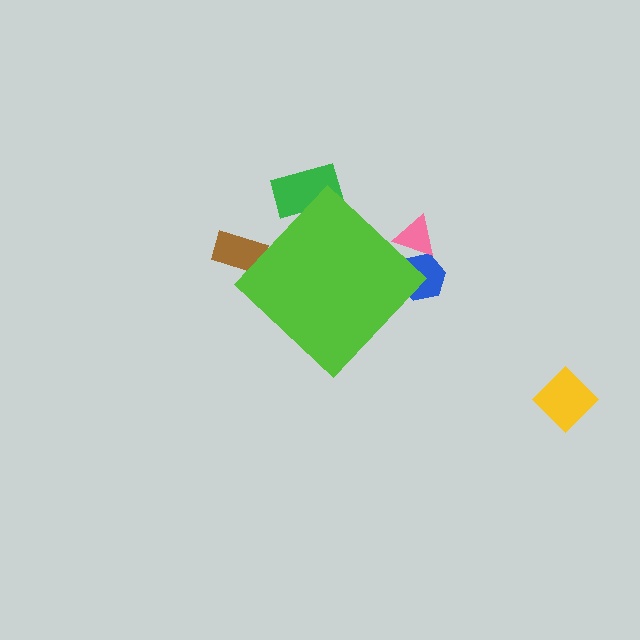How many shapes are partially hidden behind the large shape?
4 shapes are partially hidden.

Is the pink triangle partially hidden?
Yes, the pink triangle is partially hidden behind the lime diamond.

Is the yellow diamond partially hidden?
No, the yellow diamond is fully visible.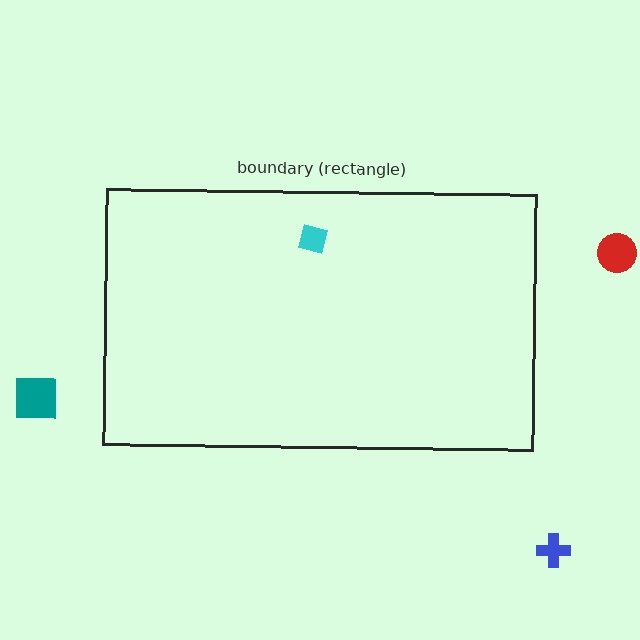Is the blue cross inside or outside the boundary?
Outside.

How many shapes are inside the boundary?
1 inside, 3 outside.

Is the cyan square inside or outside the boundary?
Inside.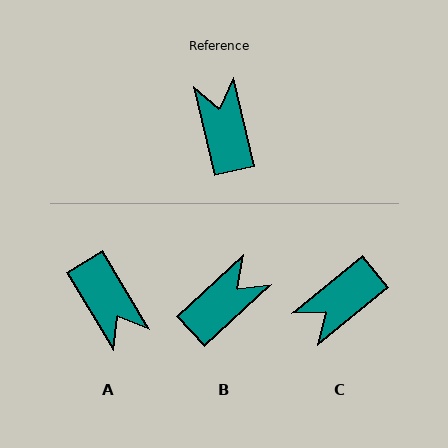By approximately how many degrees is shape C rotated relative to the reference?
Approximately 116 degrees counter-clockwise.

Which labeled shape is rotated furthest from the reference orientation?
A, about 162 degrees away.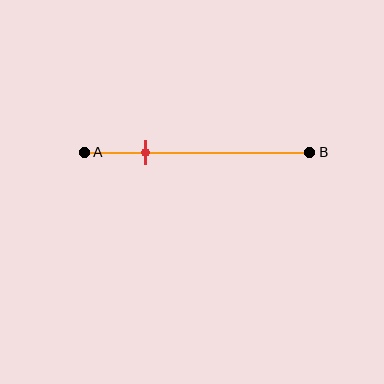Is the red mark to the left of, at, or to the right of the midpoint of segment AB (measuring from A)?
The red mark is to the left of the midpoint of segment AB.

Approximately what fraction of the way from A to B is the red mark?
The red mark is approximately 25% of the way from A to B.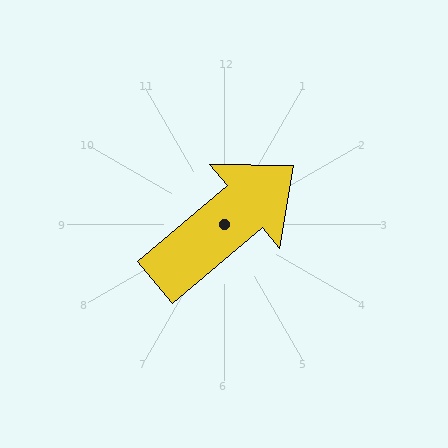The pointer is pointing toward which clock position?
Roughly 2 o'clock.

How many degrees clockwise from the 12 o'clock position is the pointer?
Approximately 50 degrees.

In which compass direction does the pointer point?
Northeast.